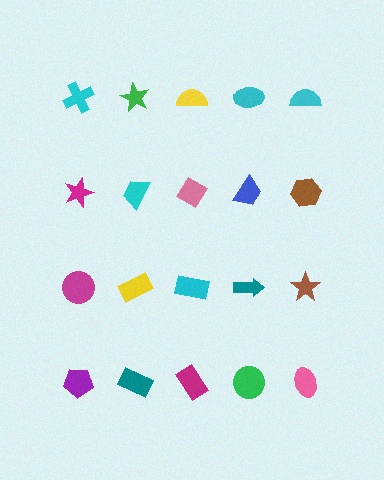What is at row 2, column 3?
A pink diamond.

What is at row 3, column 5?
A brown star.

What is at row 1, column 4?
A cyan ellipse.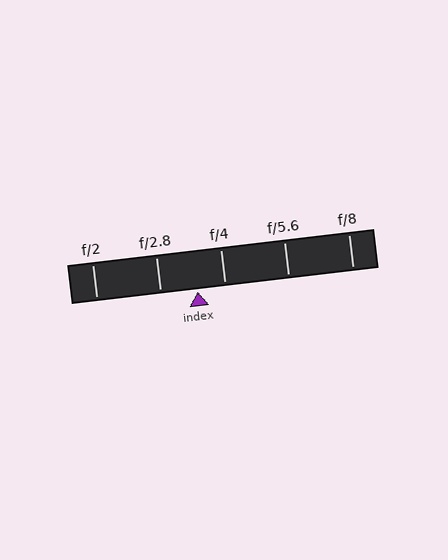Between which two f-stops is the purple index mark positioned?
The index mark is between f/2.8 and f/4.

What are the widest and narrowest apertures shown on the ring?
The widest aperture shown is f/2 and the narrowest is f/8.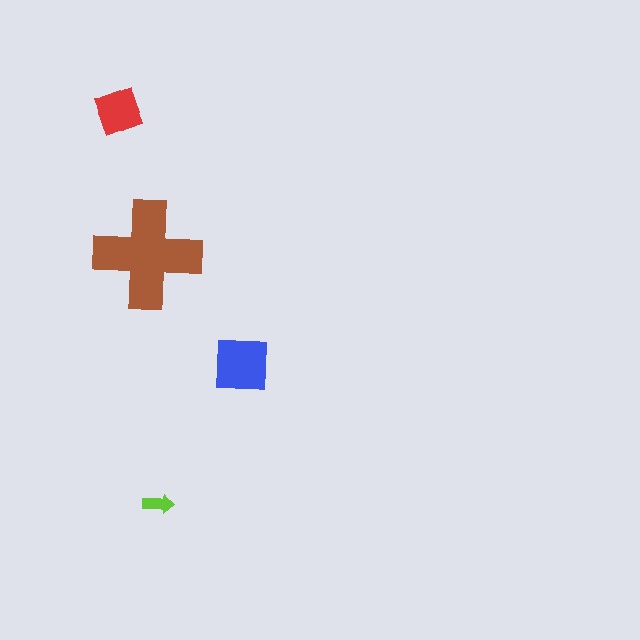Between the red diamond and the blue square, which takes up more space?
The blue square.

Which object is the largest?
The brown cross.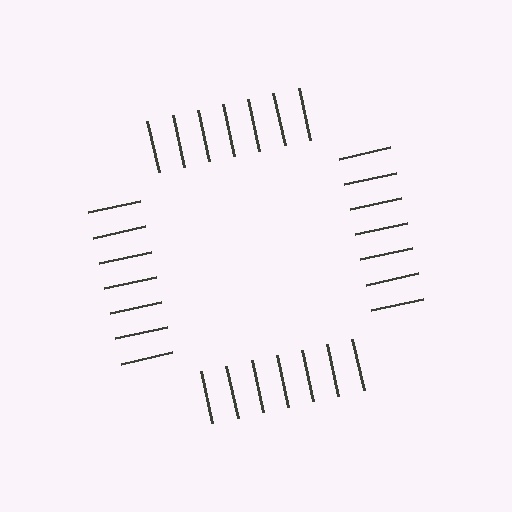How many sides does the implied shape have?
4 sides — the line-ends trace a square.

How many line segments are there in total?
28 — 7 along each of the 4 edges.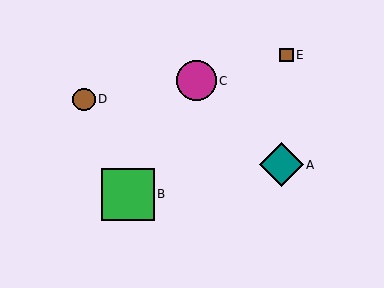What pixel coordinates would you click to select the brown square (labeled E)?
Click at (286, 55) to select the brown square E.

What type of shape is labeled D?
Shape D is a brown circle.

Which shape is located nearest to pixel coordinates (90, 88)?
The brown circle (labeled D) at (84, 99) is nearest to that location.